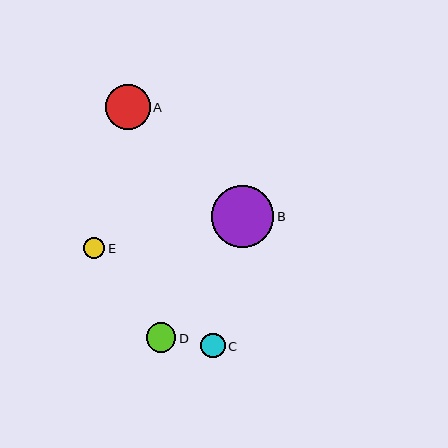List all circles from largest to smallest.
From largest to smallest: B, A, D, C, E.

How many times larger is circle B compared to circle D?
Circle B is approximately 2.1 times the size of circle D.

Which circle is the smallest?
Circle E is the smallest with a size of approximately 22 pixels.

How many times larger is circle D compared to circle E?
Circle D is approximately 1.4 times the size of circle E.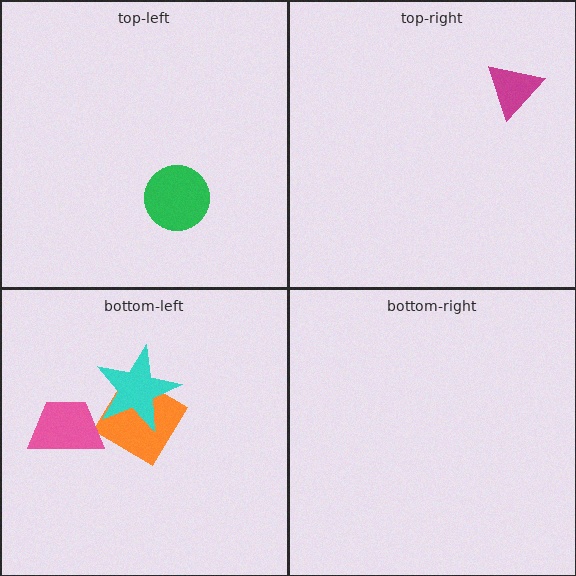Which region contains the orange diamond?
The bottom-left region.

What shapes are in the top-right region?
The magenta triangle.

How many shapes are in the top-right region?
1.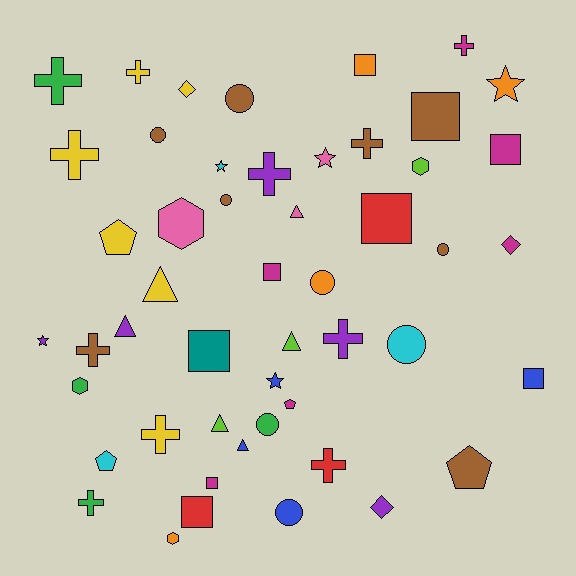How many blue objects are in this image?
There are 4 blue objects.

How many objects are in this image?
There are 50 objects.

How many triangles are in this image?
There are 6 triangles.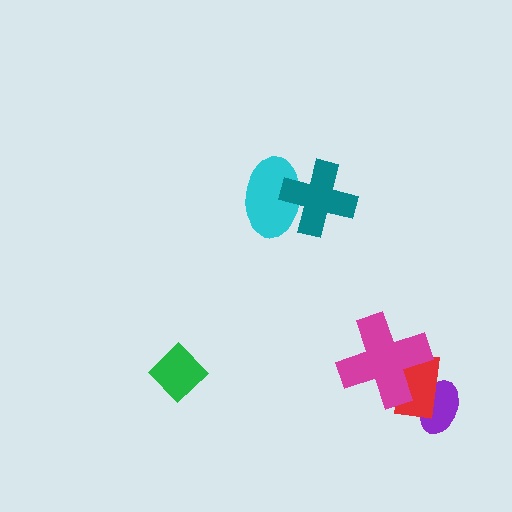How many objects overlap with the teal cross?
1 object overlaps with the teal cross.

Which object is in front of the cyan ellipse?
The teal cross is in front of the cyan ellipse.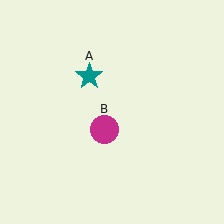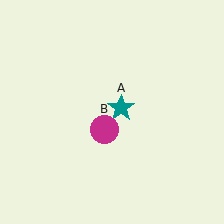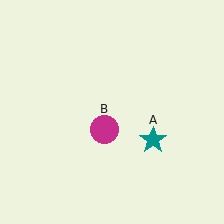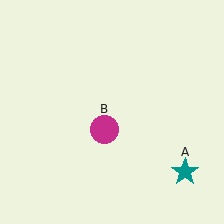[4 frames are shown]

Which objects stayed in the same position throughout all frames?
Magenta circle (object B) remained stationary.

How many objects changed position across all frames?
1 object changed position: teal star (object A).